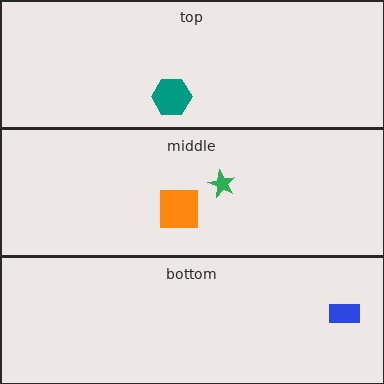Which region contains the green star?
The middle region.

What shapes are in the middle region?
The green star, the orange square.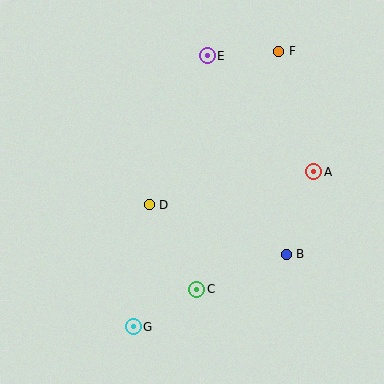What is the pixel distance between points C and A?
The distance between C and A is 166 pixels.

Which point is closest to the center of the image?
Point D at (149, 205) is closest to the center.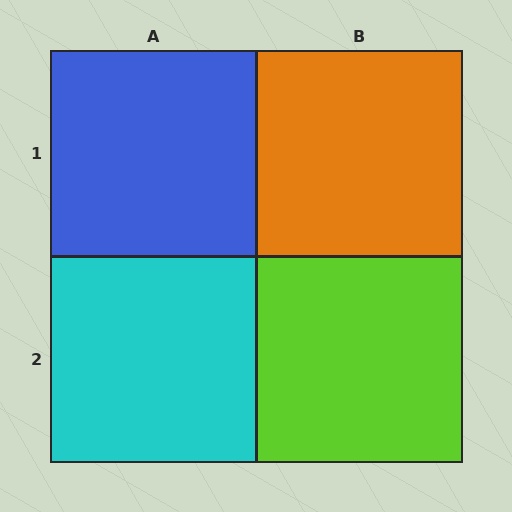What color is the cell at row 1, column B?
Orange.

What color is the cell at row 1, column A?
Blue.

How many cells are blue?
1 cell is blue.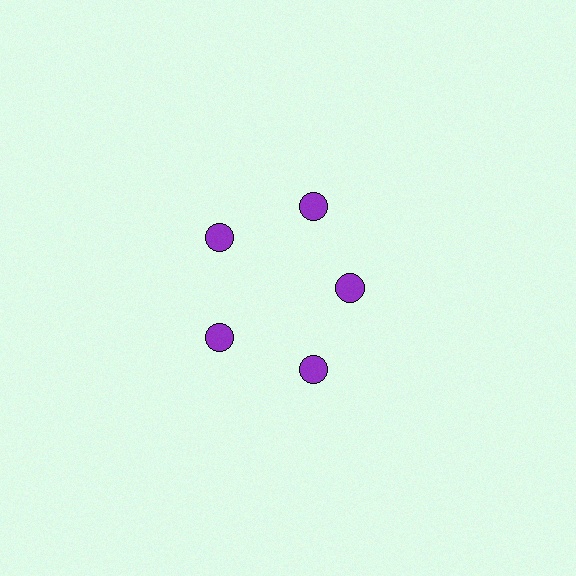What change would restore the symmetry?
The symmetry would be restored by moving it outward, back onto the ring so that all 5 circles sit at equal angles and equal distance from the center.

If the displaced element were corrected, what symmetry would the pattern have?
It would have 5-fold rotational symmetry — the pattern would map onto itself every 72 degrees.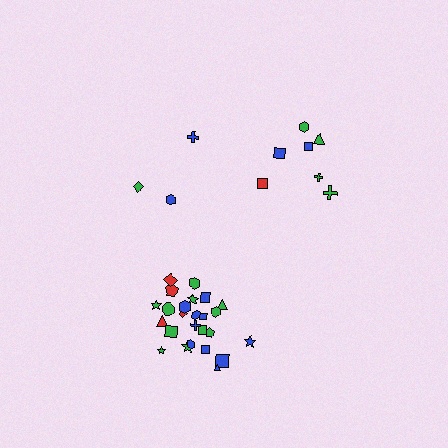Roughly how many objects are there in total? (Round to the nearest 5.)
Roughly 35 objects in total.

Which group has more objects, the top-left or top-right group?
The top-right group.